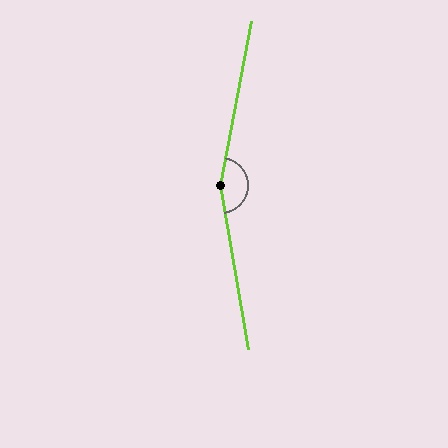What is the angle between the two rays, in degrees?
Approximately 160 degrees.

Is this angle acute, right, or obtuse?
It is obtuse.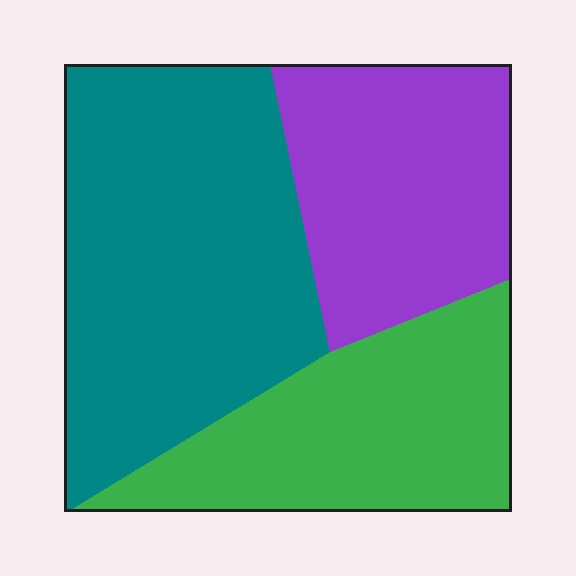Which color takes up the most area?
Teal, at roughly 45%.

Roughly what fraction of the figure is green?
Green takes up about one quarter (1/4) of the figure.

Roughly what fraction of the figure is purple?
Purple takes up about one quarter (1/4) of the figure.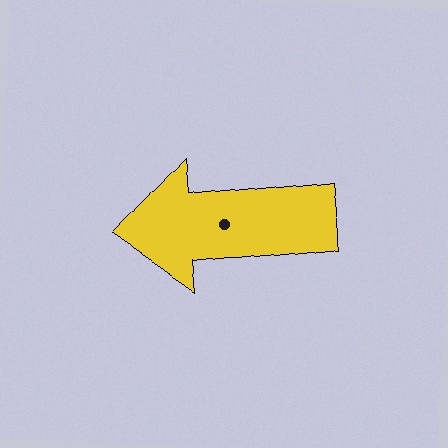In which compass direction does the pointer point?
West.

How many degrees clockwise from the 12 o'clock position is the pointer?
Approximately 264 degrees.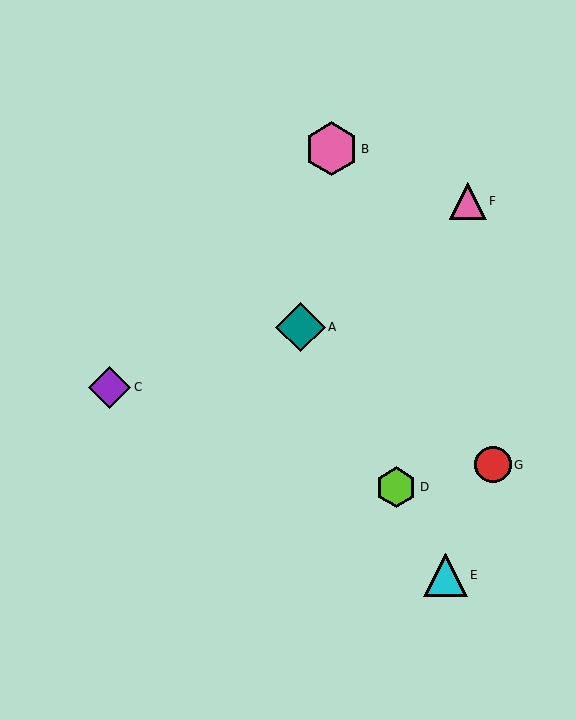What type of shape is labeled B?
Shape B is a pink hexagon.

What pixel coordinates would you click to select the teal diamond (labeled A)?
Click at (300, 327) to select the teal diamond A.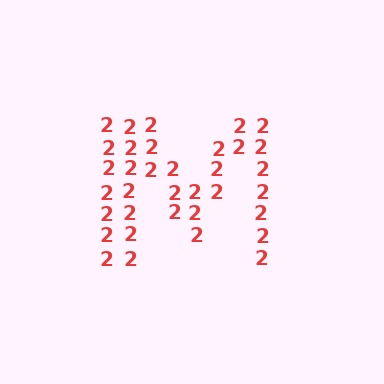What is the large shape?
The large shape is the letter M.